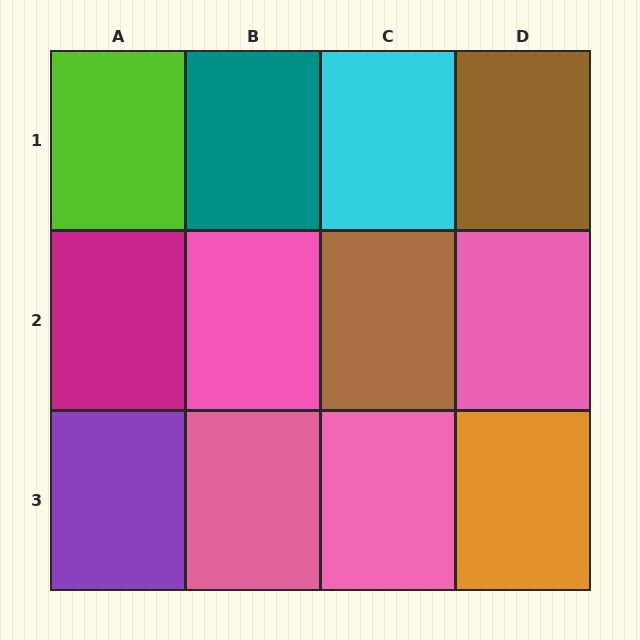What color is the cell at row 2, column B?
Pink.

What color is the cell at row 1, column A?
Lime.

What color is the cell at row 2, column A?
Magenta.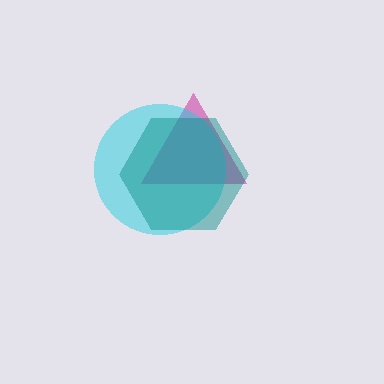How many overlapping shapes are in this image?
There are 3 overlapping shapes in the image.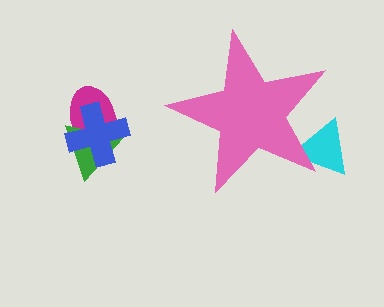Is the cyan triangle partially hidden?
Yes, the cyan triangle is partially hidden behind the pink star.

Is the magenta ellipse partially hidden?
No, the magenta ellipse is fully visible.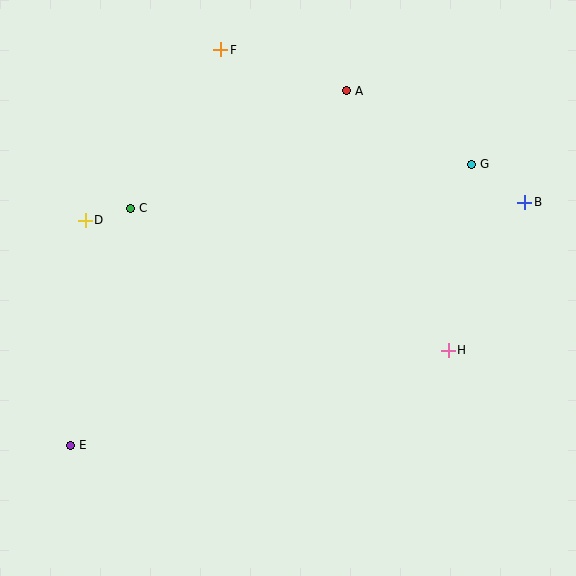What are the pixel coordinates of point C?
Point C is at (130, 208).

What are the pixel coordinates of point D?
Point D is at (85, 220).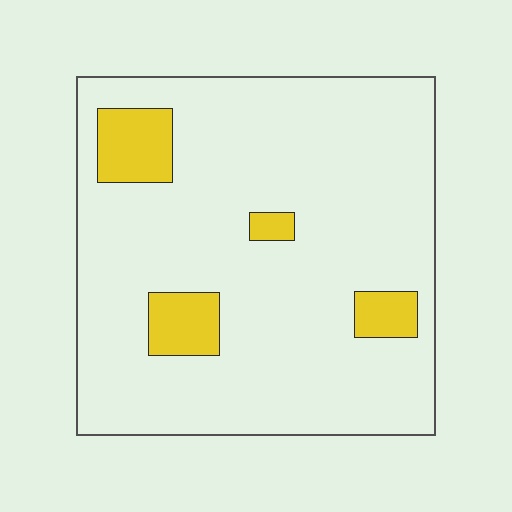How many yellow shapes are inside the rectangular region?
4.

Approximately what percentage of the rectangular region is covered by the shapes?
Approximately 10%.